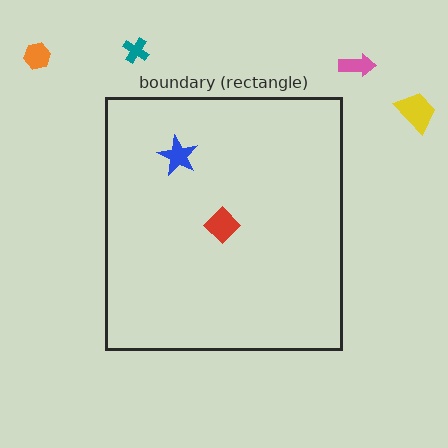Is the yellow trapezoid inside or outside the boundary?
Outside.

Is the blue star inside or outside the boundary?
Inside.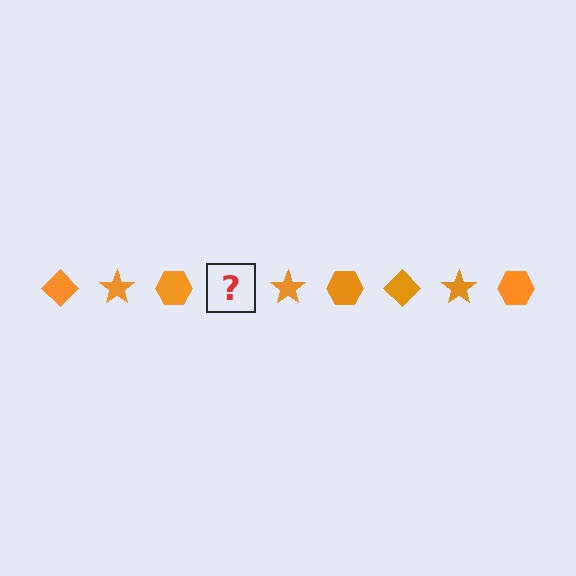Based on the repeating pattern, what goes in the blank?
The blank should be an orange diamond.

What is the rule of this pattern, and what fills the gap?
The rule is that the pattern cycles through diamond, star, hexagon shapes in orange. The gap should be filled with an orange diamond.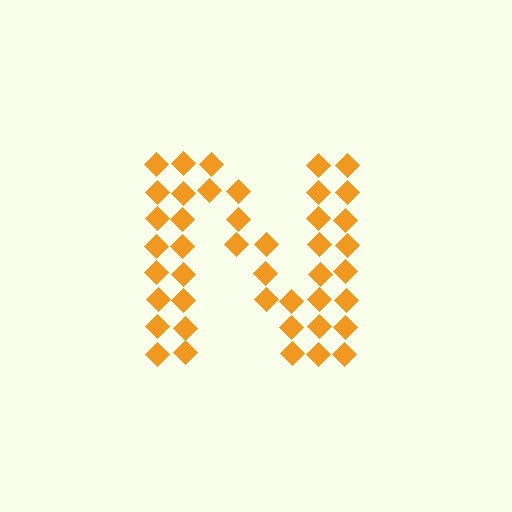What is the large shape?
The large shape is the letter N.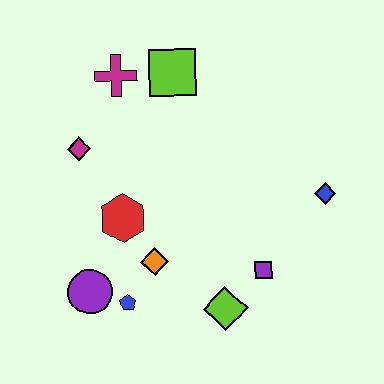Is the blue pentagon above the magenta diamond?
No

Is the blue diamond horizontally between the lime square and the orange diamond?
No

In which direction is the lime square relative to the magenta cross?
The lime square is to the right of the magenta cross.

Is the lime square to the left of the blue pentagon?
No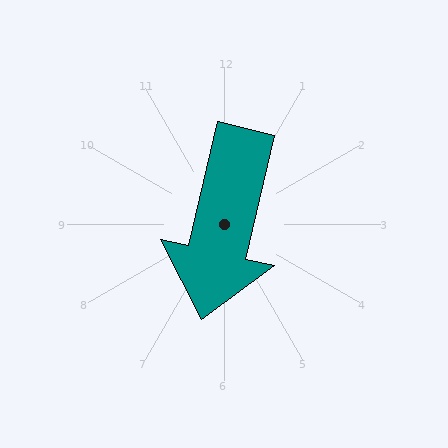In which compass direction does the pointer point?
South.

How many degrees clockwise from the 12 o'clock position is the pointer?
Approximately 193 degrees.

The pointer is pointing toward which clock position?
Roughly 6 o'clock.